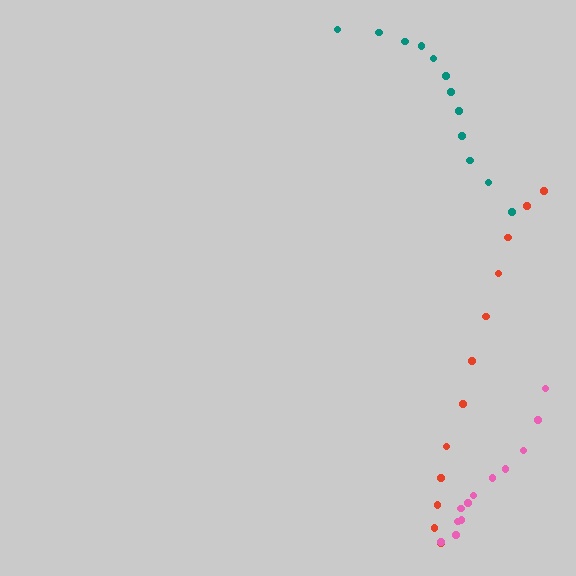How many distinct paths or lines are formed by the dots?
There are 3 distinct paths.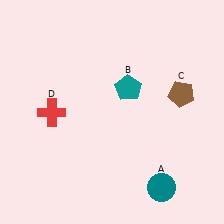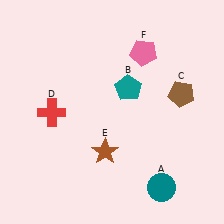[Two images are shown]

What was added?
A brown star (E), a pink pentagon (F) were added in Image 2.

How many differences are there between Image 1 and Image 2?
There are 2 differences between the two images.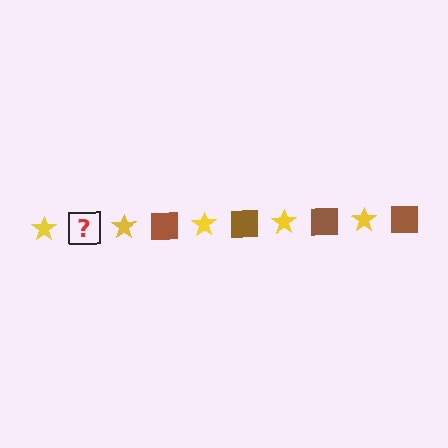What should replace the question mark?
The question mark should be replaced with a brown square.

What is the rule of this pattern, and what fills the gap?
The rule is that the pattern alternates between yellow star and brown square. The gap should be filled with a brown square.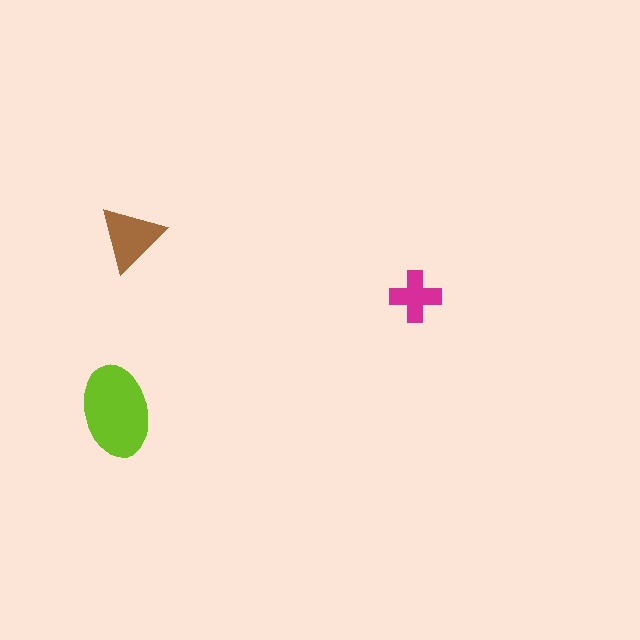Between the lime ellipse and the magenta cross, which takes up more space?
The lime ellipse.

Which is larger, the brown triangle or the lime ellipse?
The lime ellipse.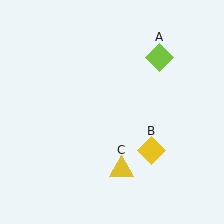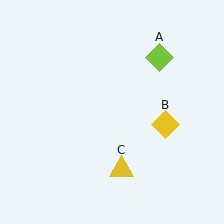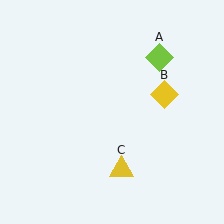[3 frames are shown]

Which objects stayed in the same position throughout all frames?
Lime diamond (object A) and yellow triangle (object C) remained stationary.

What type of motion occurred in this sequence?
The yellow diamond (object B) rotated counterclockwise around the center of the scene.